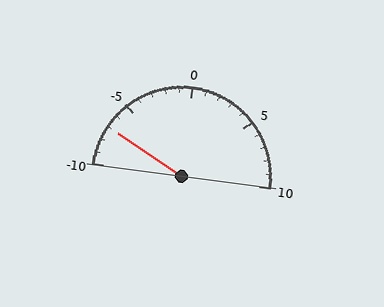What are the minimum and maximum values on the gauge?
The gauge ranges from -10 to 10.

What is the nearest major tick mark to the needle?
The nearest major tick mark is -5.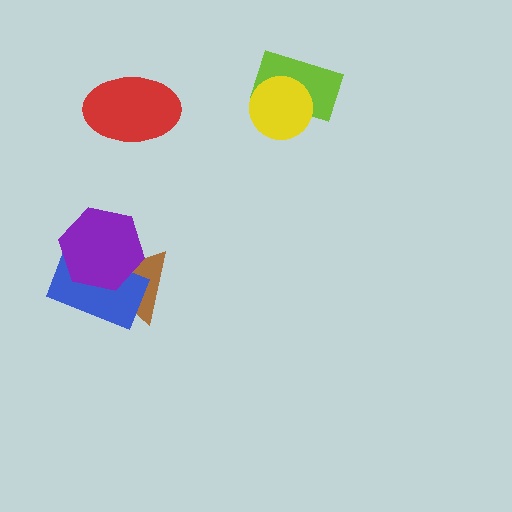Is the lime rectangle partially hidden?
Yes, it is partially covered by another shape.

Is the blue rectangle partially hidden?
Yes, it is partially covered by another shape.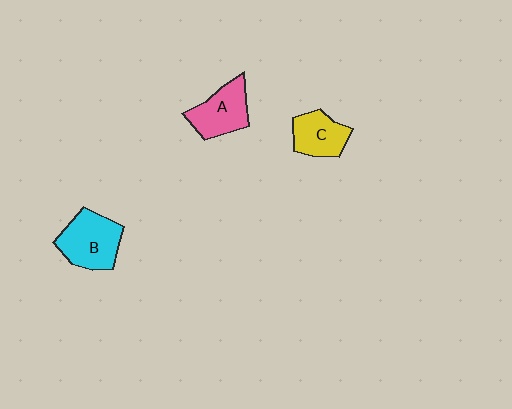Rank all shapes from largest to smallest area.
From largest to smallest: B (cyan), A (pink), C (yellow).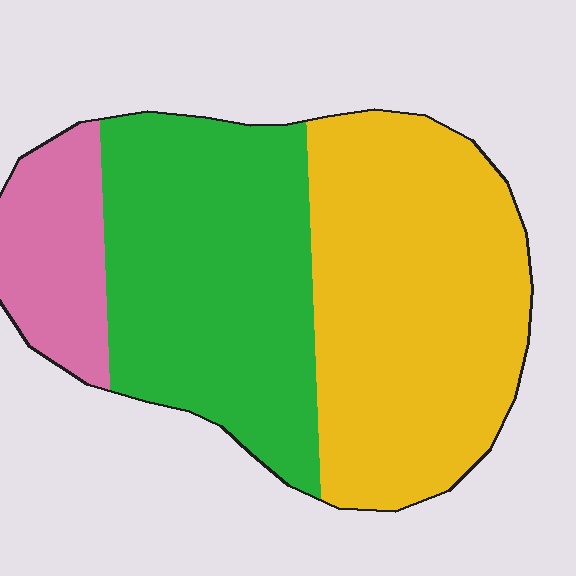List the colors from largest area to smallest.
From largest to smallest: yellow, green, pink.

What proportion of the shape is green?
Green covers 40% of the shape.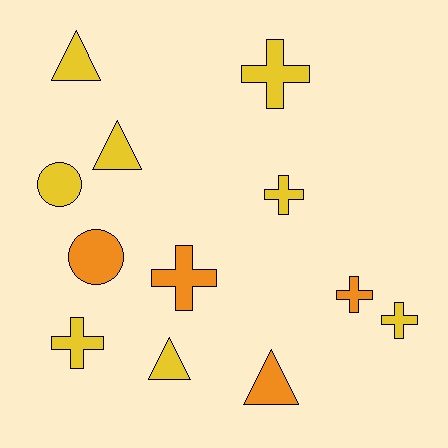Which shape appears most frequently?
Cross, with 6 objects.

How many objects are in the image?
There are 12 objects.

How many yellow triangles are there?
There are 3 yellow triangles.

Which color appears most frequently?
Yellow, with 8 objects.